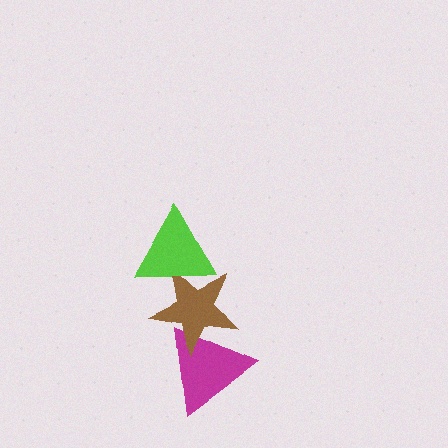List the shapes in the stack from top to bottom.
From top to bottom: the lime triangle, the brown star, the magenta triangle.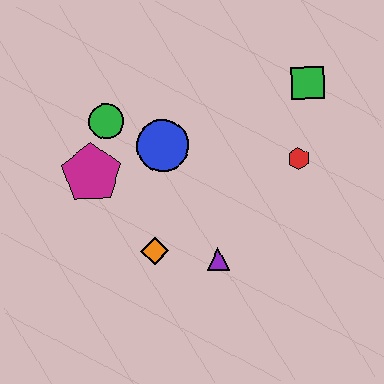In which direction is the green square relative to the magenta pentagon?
The green square is to the right of the magenta pentagon.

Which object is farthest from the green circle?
The green square is farthest from the green circle.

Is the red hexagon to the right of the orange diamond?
Yes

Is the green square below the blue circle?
No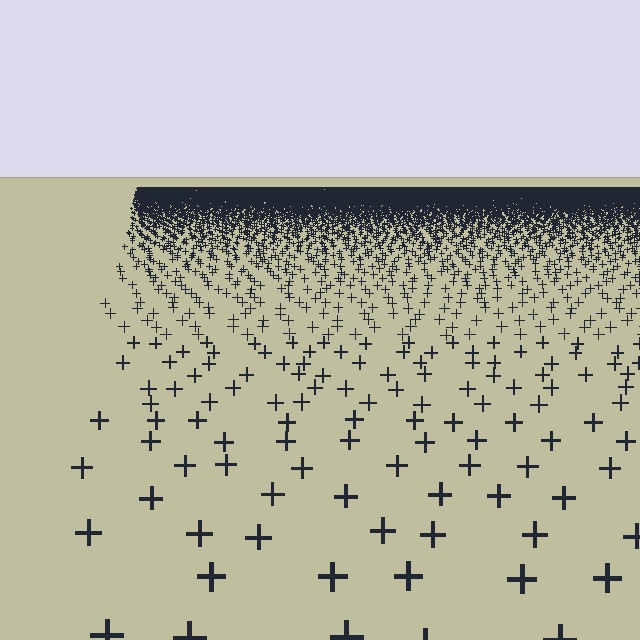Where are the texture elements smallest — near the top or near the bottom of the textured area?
Near the top.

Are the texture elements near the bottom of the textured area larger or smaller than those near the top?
Larger. Near the bottom, elements are closer to the viewer and appear at a bigger on-screen size.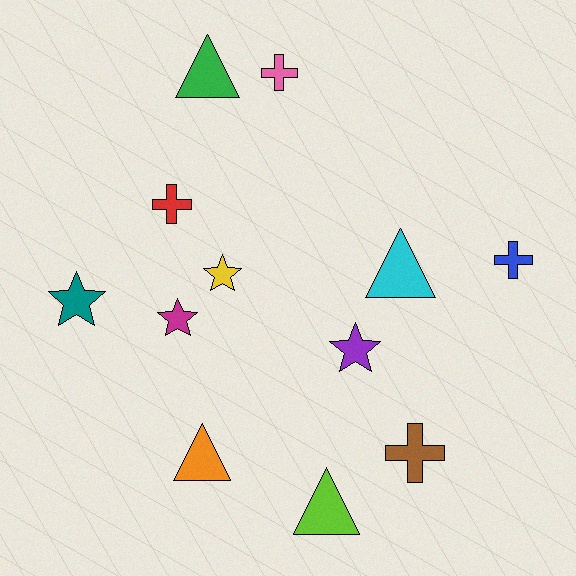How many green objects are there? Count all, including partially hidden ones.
There is 1 green object.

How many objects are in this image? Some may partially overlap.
There are 12 objects.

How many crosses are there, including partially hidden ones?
There are 4 crosses.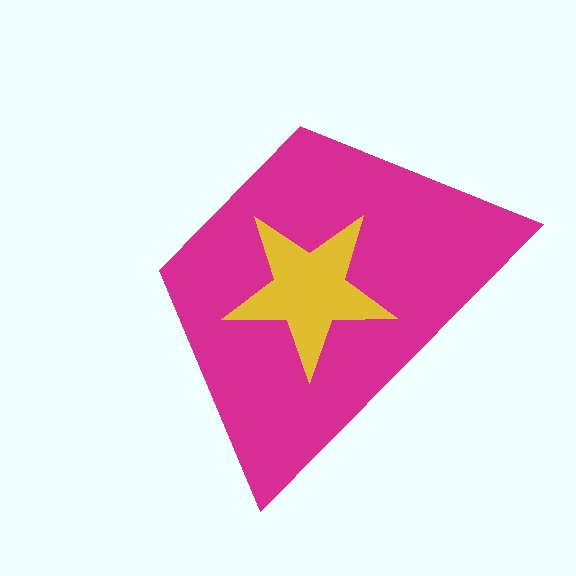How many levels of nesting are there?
2.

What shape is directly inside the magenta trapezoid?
The yellow star.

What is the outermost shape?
The magenta trapezoid.